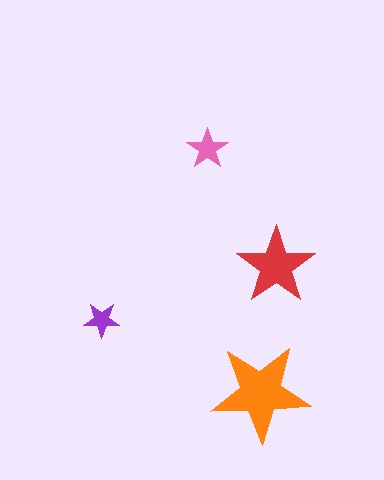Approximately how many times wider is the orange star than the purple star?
About 3 times wider.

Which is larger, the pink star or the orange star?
The orange one.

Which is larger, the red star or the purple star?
The red one.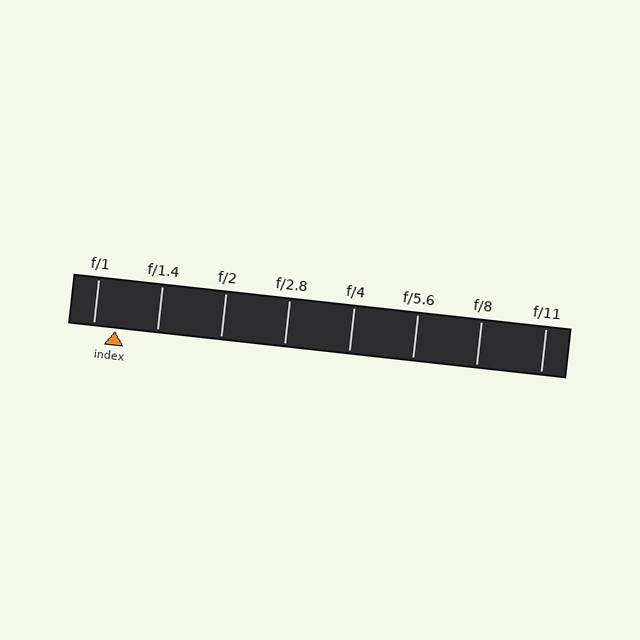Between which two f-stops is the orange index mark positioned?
The index mark is between f/1 and f/1.4.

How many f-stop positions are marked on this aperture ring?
There are 8 f-stop positions marked.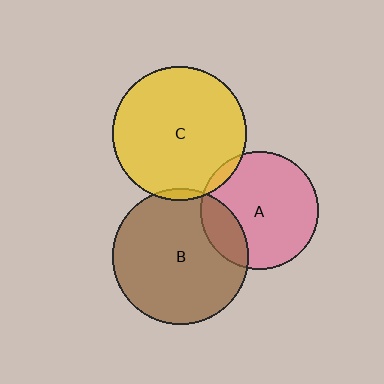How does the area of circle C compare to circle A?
Approximately 1.3 times.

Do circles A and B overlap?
Yes.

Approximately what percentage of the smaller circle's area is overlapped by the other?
Approximately 20%.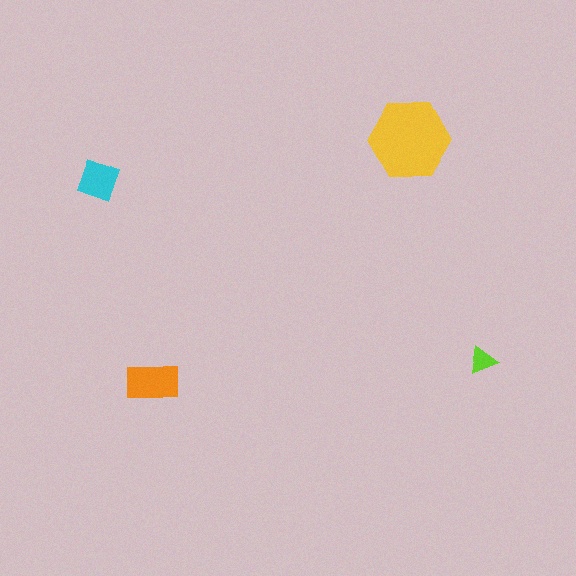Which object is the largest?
The yellow hexagon.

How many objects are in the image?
There are 4 objects in the image.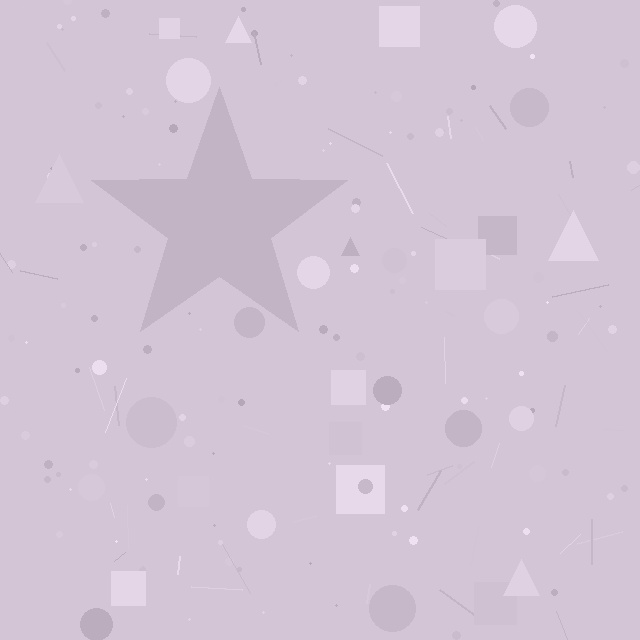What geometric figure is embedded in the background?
A star is embedded in the background.